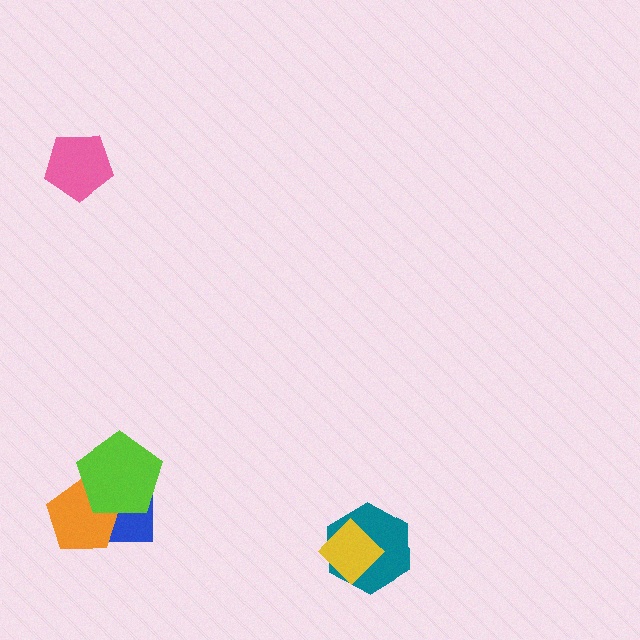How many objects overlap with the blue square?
2 objects overlap with the blue square.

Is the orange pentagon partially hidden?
Yes, it is partially covered by another shape.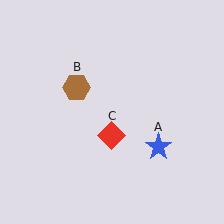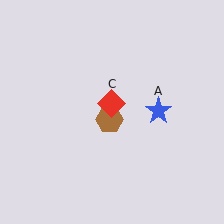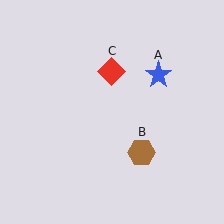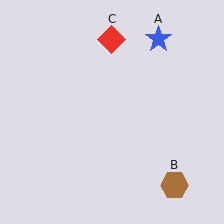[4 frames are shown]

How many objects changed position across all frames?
3 objects changed position: blue star (object A), brown hexagon (object B), red diamond (object C).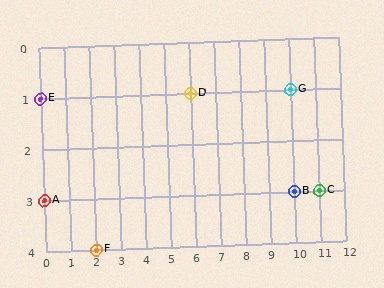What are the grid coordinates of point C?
Point C is at grid coordinates (11, 3).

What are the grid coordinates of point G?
Point G is at grid coordinates (10, 1).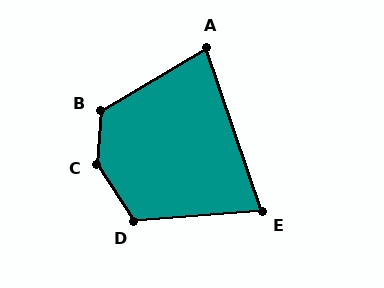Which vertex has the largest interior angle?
C, at approximately 144 degrees.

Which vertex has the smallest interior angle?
E, at approximately 76 degrees.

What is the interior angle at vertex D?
Approximately 118 degrees (obtuse).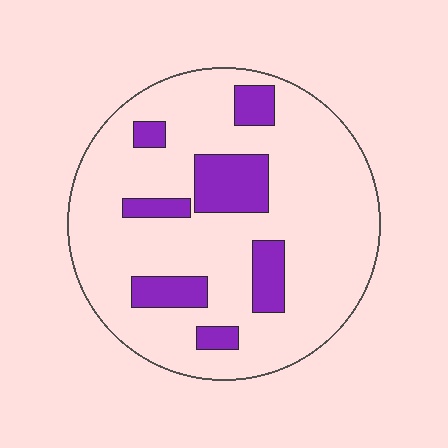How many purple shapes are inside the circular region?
7.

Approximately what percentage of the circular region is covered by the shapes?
Approximately 20%.